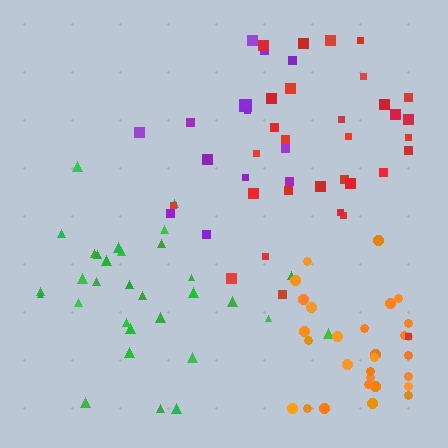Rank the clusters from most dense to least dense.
orange, red, green, purple.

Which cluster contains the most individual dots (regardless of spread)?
Green (31).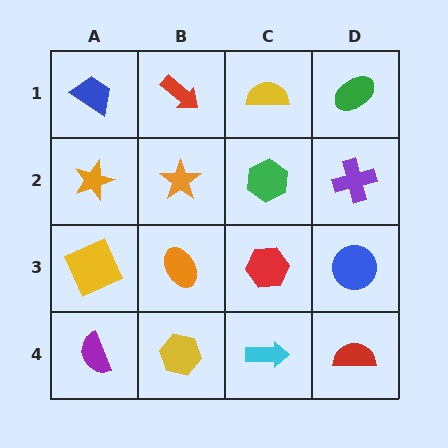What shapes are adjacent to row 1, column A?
An orange star (row 2, column A), a red arrow (row 1, column B).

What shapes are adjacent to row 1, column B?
An orange star (row 2, column B), a blue trapezoid (row 1, column A), a yellow semicircle (row 1, column C).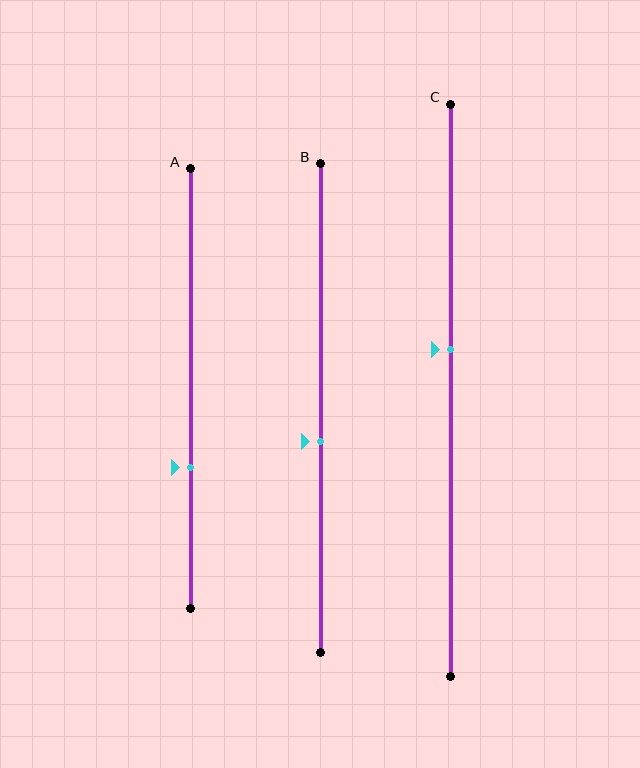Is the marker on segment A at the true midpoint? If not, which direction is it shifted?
No, the marker on segment A is shifted downward by about 18% of the segment length.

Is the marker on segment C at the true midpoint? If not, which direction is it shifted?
No, the marker on segment C is shifted upward by about 7% of the segment length.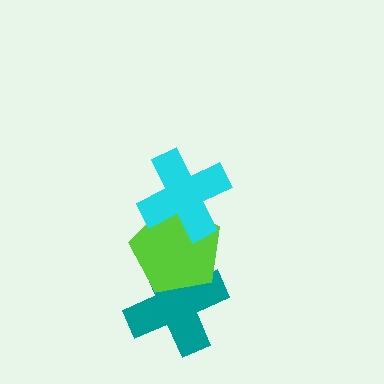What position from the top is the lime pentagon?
The lime pentagon is 2nd from the top.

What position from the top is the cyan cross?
The cyan cross is 1st from the top.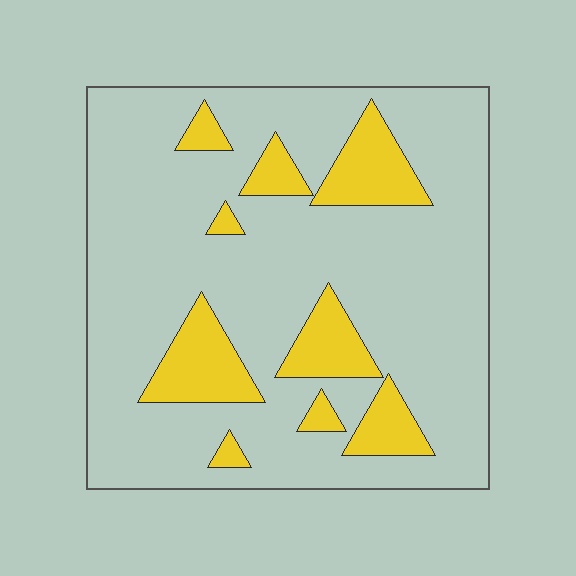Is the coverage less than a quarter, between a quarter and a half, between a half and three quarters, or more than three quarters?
Less than a quarter.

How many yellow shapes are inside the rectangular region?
9.